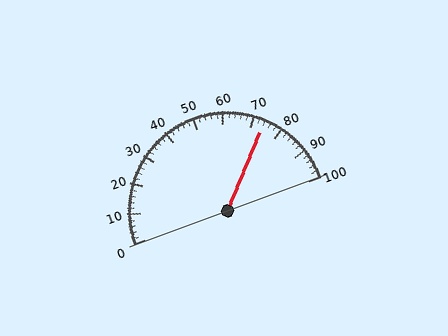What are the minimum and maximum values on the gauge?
The gauge ranges from 0 to 100.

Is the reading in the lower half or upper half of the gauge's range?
The reading is in the upper half of the range (0 to 100).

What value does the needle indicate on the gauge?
The needle indicates approximately 74.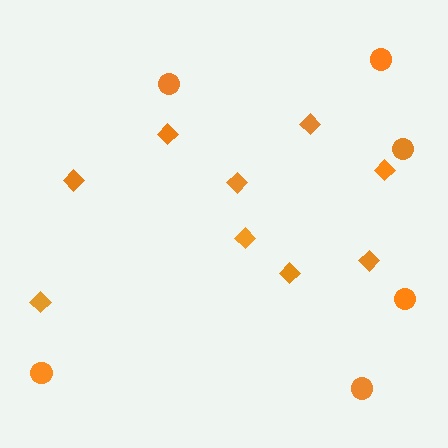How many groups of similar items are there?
There are 2 groups: one group of diamonds (9) and one group of circles (6).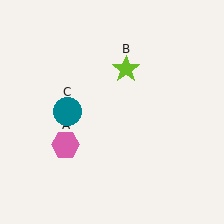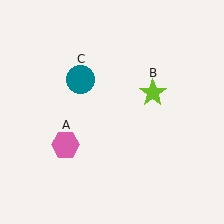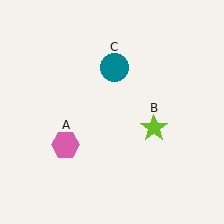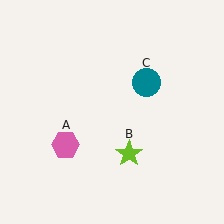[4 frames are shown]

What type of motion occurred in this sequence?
The lime star (object B), teal circle (object C) rotated clockwise around the center of the scene.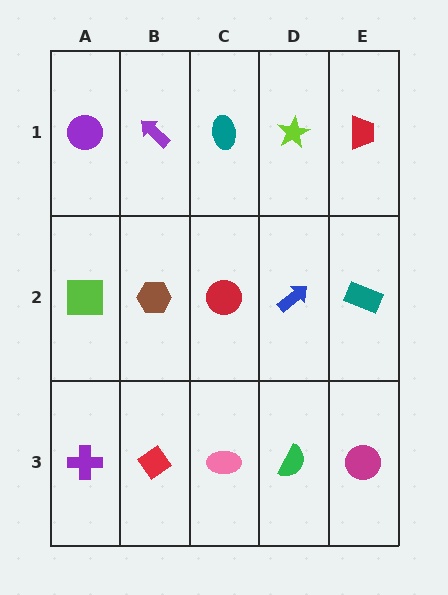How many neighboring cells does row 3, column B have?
3.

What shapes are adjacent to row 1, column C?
A red circle (row 2, column C), a purple arrow (row 1, column B), a lime star (row 1, column D).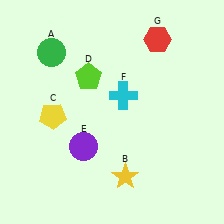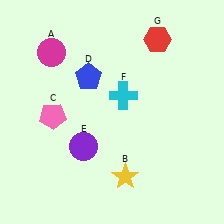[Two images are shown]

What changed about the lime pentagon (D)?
In Image 1, D is lime. In Image 2, it changed to blue.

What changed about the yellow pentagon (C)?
In Image 1, C is yellow. In Image 2, it changed to pink.